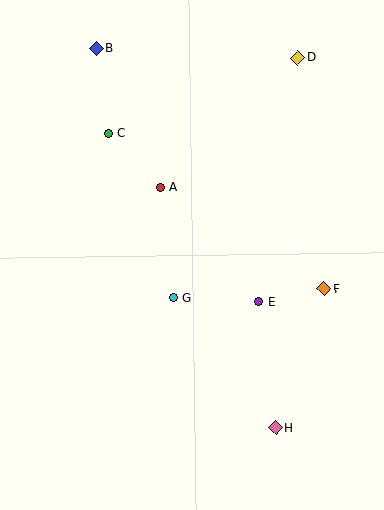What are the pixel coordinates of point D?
Point D is at (298, 58).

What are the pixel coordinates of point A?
Point A is at (160, 188).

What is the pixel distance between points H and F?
The distance between H and F is 147 pixels.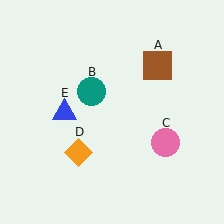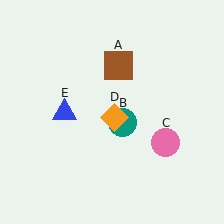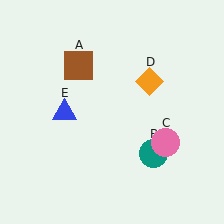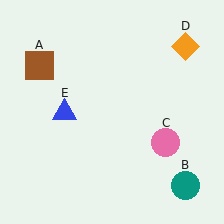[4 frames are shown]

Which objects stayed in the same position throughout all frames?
Pink circle (object C) and blue triangle (object E) remained stationary.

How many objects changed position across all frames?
3 objects changed position: brown square (object A), teal circle (object B), orange diamond (object D).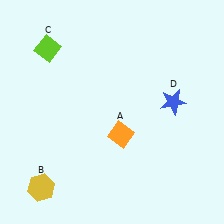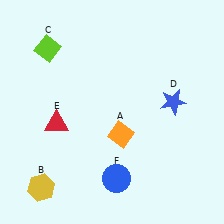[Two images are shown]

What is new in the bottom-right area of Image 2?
A blue circle (F) was added in the bottom-right area of Image 2.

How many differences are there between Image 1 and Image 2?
There are 2 differences between the two images.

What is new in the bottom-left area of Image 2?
A red triangle (E) was added in the bottom-left area of Image 2.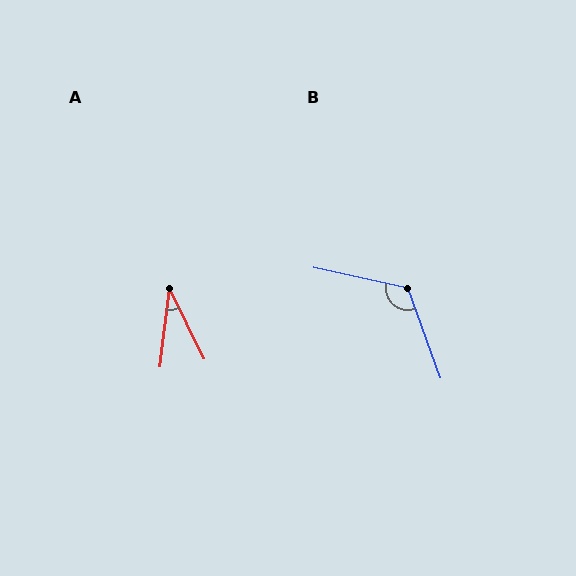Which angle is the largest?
B, at approximately 123 degrees.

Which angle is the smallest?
A, at approximately 33 degrees.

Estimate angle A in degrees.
Approximately 33 degrees.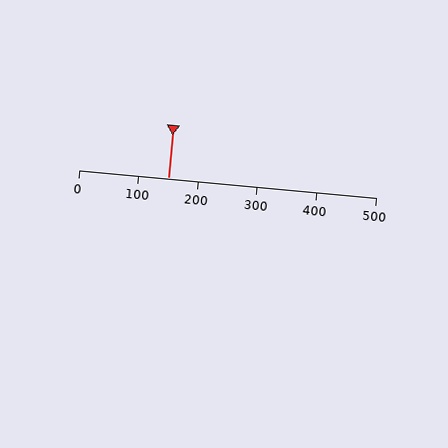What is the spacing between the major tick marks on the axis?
The major ticks are spaced 100 apart.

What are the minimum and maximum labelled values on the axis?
The axis runs from 0 to 500.